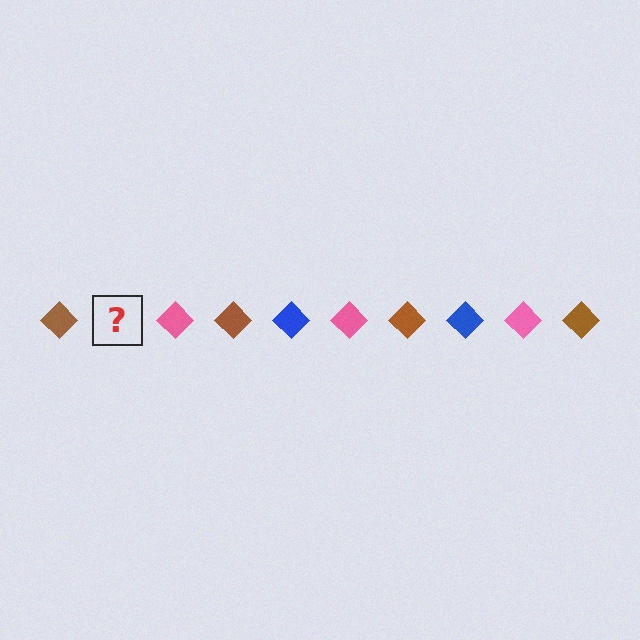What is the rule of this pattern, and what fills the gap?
The rule is that the pattern cycles through brown, blue, pink diamonds. The gap should be filled with a blue diamond.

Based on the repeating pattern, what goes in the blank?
The blank should be a blue diamond.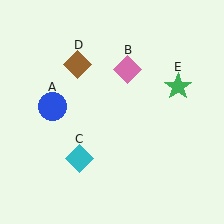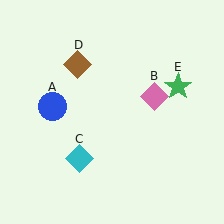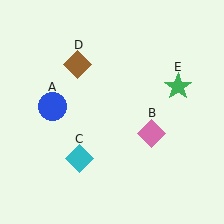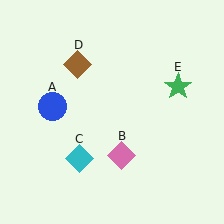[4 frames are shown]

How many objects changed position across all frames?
1 object changed position: pink diamond (object B).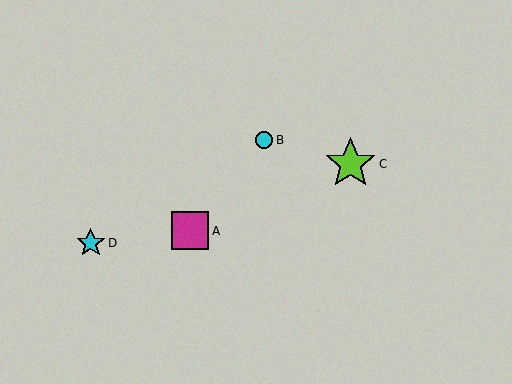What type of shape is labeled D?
Shape D is a cyan star.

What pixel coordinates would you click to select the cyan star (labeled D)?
Click at (91, 243) to select the cyan star D.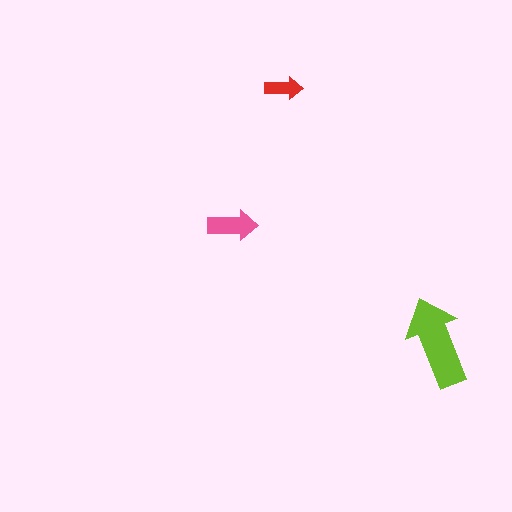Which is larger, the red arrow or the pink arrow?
The pink one.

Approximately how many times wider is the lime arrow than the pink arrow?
About 2 times wider.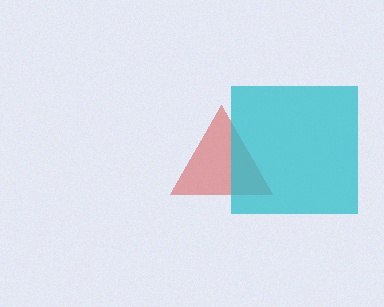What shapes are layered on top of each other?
The layered shapes are: a red triangle, a cyan square.